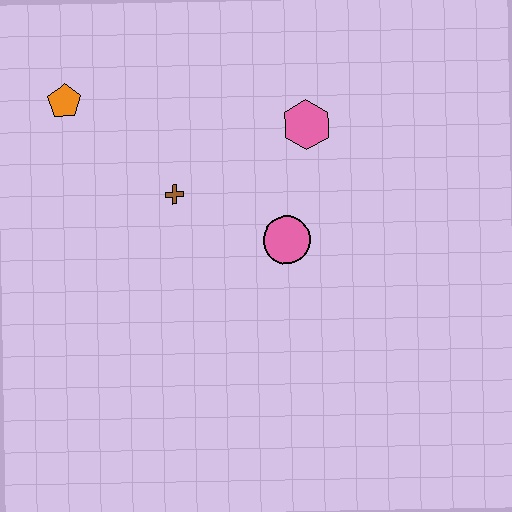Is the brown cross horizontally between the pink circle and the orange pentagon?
Yes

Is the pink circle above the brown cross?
No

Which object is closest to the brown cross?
The pink circle is closest to the brown cross.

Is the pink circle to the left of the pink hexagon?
Yes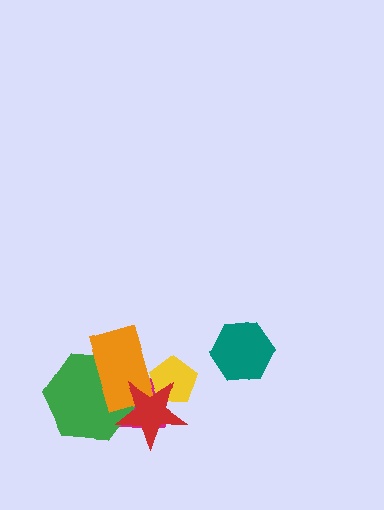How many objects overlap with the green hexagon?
3 objects overlap with the green hexagon.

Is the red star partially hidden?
No, no other shape covers it.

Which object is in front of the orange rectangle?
The red star is in front of the orange rectangle.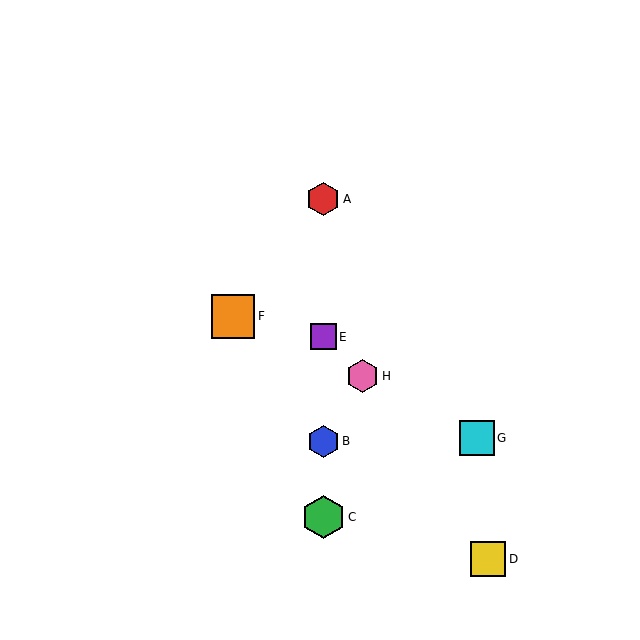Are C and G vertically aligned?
No, C is at x≈323 and G is at x≈477.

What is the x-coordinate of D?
Object D is at x≈488.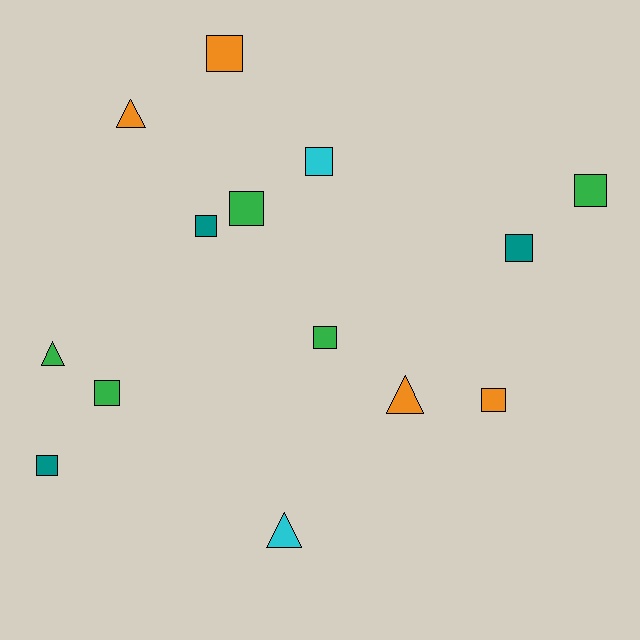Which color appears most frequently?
Green, with 5 objects.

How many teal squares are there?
There are 3 teal squares.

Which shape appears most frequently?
Square, with 10 objects.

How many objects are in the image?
There are 14 objects.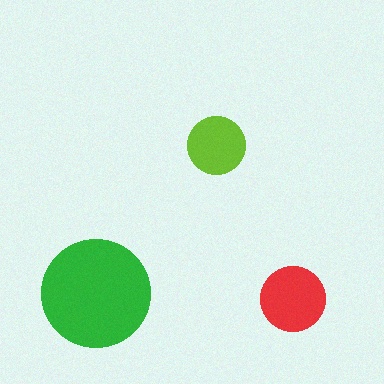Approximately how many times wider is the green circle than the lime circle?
About 2 times wider.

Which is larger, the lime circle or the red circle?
The red one.